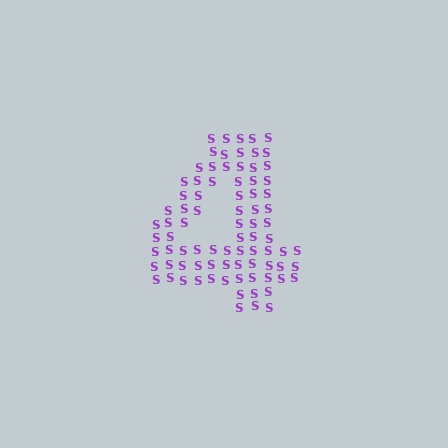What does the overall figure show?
The overall figure shows the digit 4.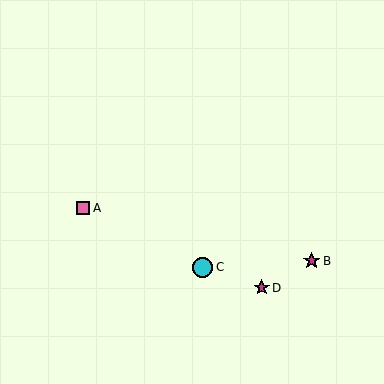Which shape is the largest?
The cyan circle (labeled C) is the largest.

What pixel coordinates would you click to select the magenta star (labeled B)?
Click at (312, 261) to select the magenta star B.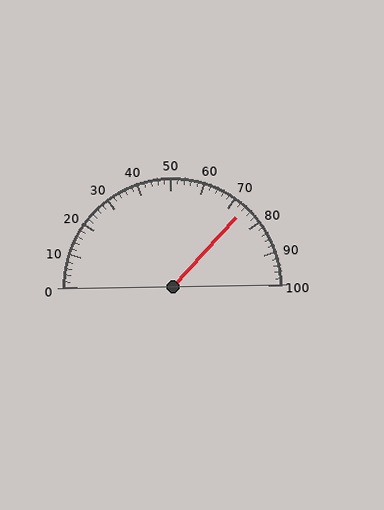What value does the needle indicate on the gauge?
The needle indicates approximately 74.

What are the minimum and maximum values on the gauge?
The gauge ranges from 0 to 100.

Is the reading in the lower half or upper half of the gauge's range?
The reading is in the upper half of the range (0 to 100).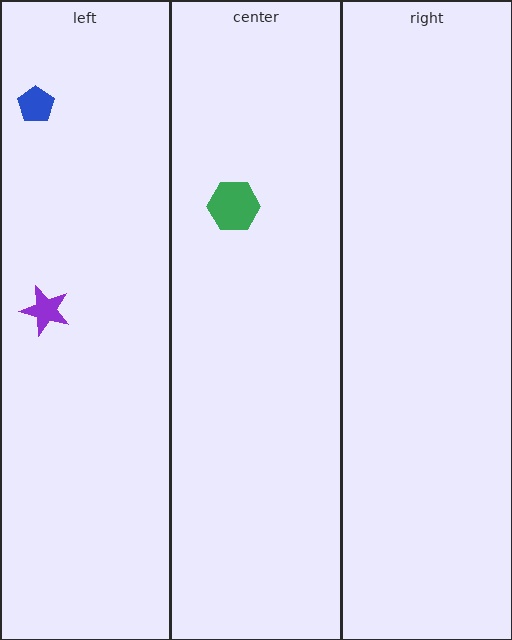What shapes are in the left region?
The purple star, the blue pentagon.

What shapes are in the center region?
The green hexagon.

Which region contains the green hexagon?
The center region.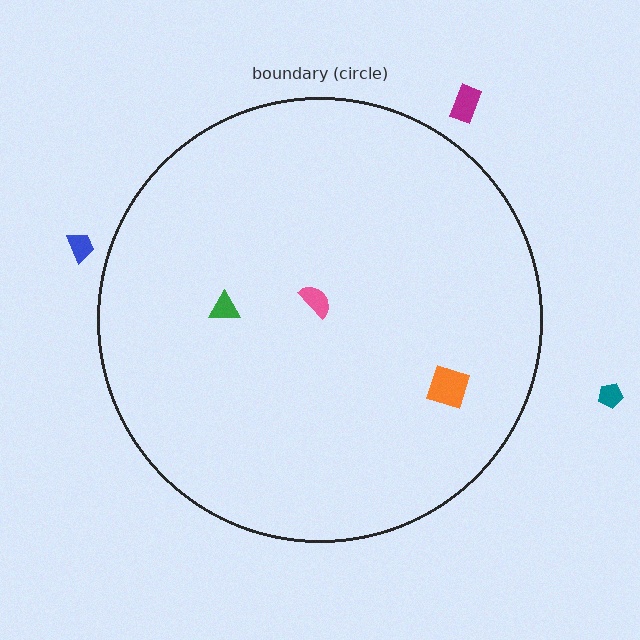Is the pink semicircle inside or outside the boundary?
Inside.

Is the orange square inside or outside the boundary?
Inside.